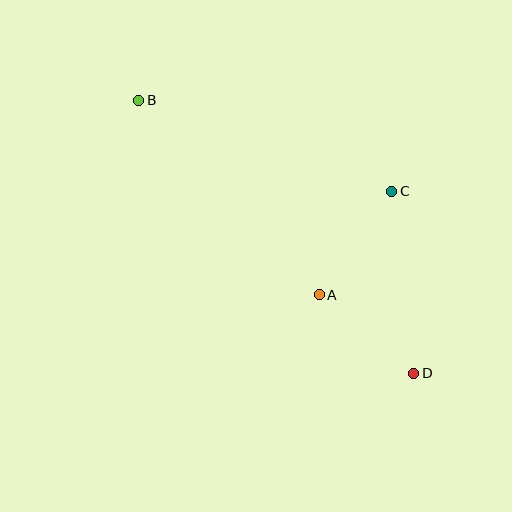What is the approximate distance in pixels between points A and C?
The distance between A and C is approximately 126 pixels.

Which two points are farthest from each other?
Points B and D are farthest from each other.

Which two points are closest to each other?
Points A and D are closest to each other.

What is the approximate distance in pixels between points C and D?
The distance between C and D is approximately 183 pixels.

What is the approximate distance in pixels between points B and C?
The distance between B and C is approximately 269 pixels.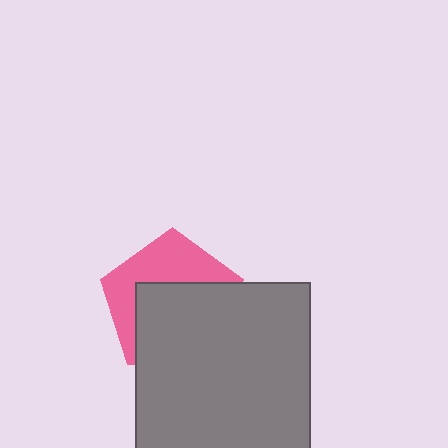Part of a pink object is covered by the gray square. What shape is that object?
It is a pentagon.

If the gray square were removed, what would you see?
You would see the complete pink pentagon.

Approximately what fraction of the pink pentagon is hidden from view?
Roughly 58% of the pink pentagon is hidden behind the gray square.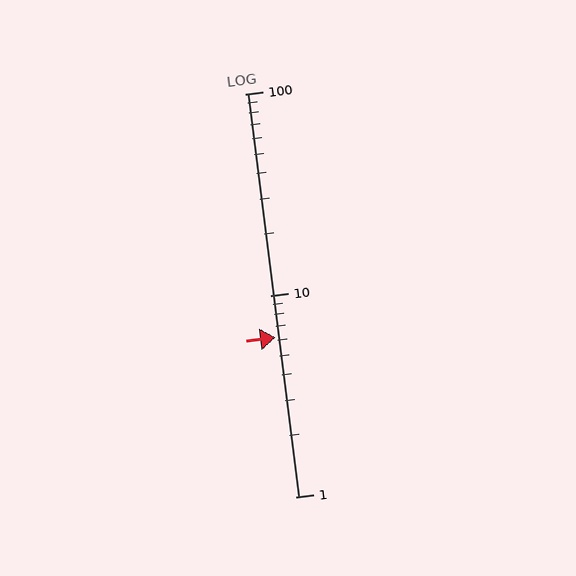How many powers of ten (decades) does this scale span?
The scale spans 2 decades, from 1 to 100.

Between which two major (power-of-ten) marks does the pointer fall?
The pointer is between 1 and 10.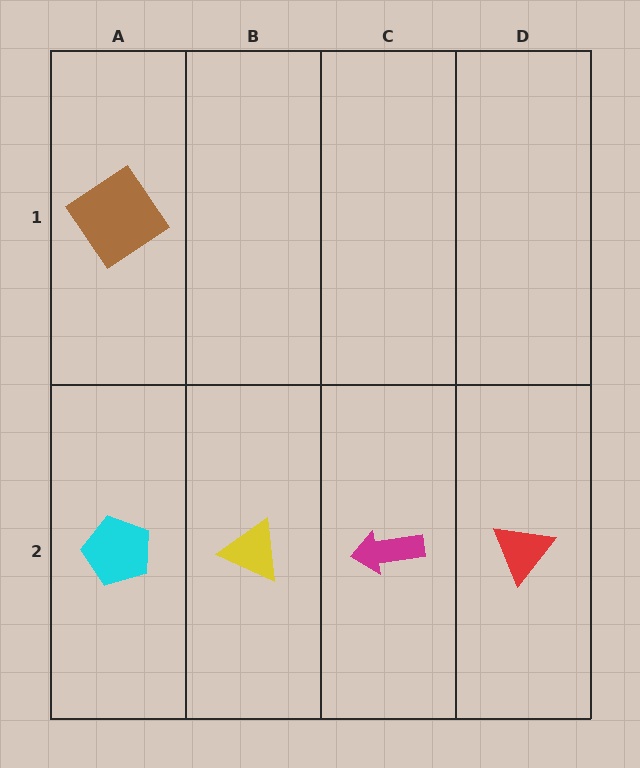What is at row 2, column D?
A red triangle.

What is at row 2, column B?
A yellow triangle.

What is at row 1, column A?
A brown diamond.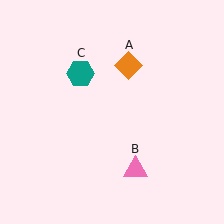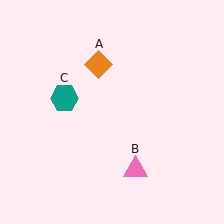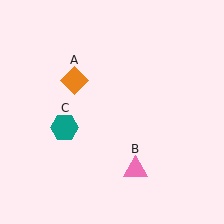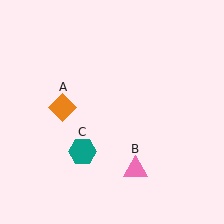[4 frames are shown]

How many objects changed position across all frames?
2 objects changed position: orange diamond (object A), teal hexagon (object C).